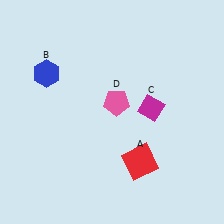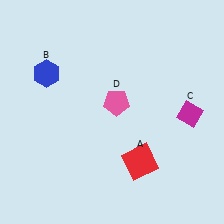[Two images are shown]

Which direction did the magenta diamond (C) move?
The magenta diamond (C) moved right.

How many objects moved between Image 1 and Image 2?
1 object moved between the two images.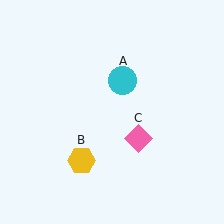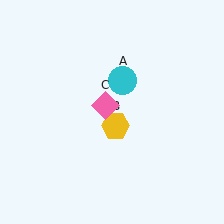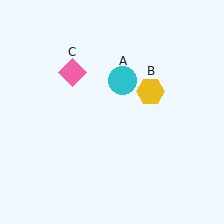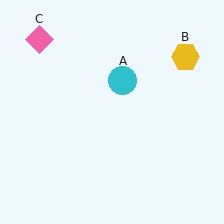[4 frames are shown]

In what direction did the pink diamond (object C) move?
The pink diamond (object C) moved up and to the left.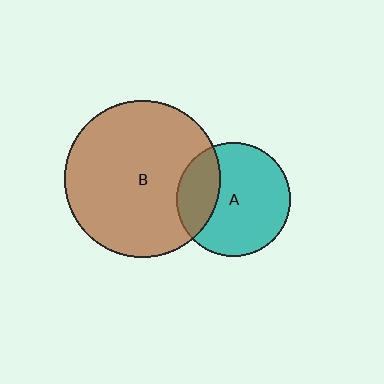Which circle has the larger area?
Circle B (brown).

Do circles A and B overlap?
Yes.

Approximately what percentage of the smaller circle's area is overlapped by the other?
Approximately 25%.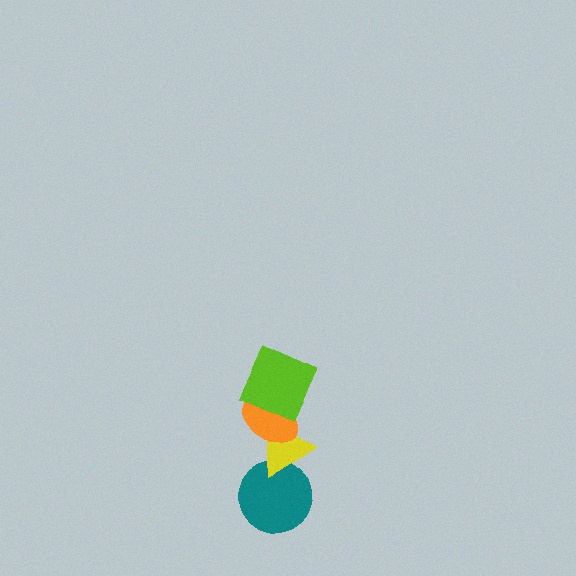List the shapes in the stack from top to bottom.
From top to bottom: the lime square, the orange ellipse, the yellow triangle, the teal circle.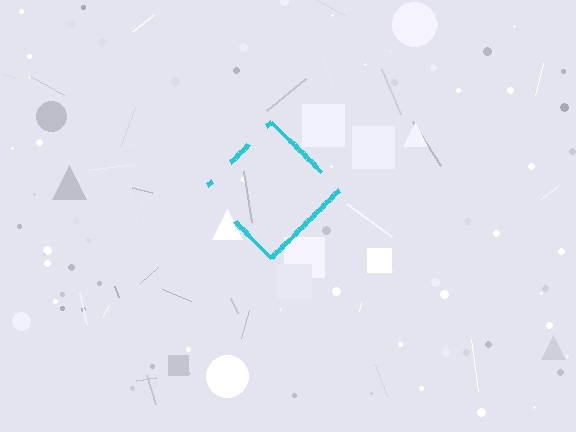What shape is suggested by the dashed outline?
The dashed outline suggests a diamond.